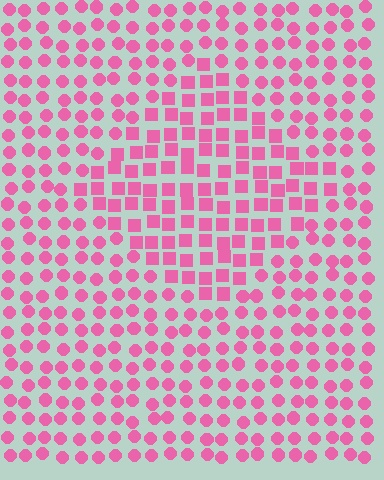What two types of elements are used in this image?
The image uses squares inside the diamond region and circles outside it.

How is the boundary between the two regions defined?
The boundary is defined by a change in element shape: squares inside vs. circles outside. All elements share the same color and spacing.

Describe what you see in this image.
The image is filled with small pink elements arranged in a uniform grid. A diamond-shaped region contains squares, while the surrounding area contains circles. The boundary is defined purely by the change in element shape.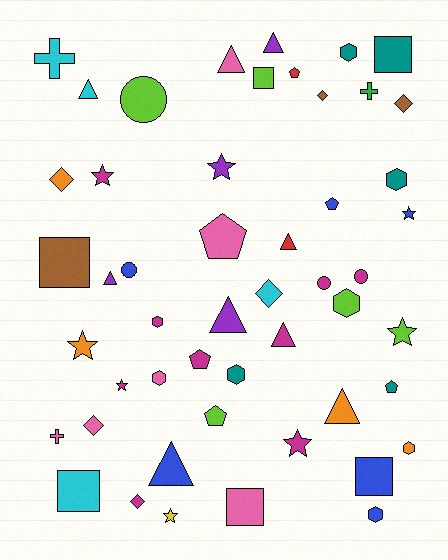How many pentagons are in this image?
There are 6 pentagons.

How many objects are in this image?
There are 50 objects.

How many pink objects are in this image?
There are 6 pink objects.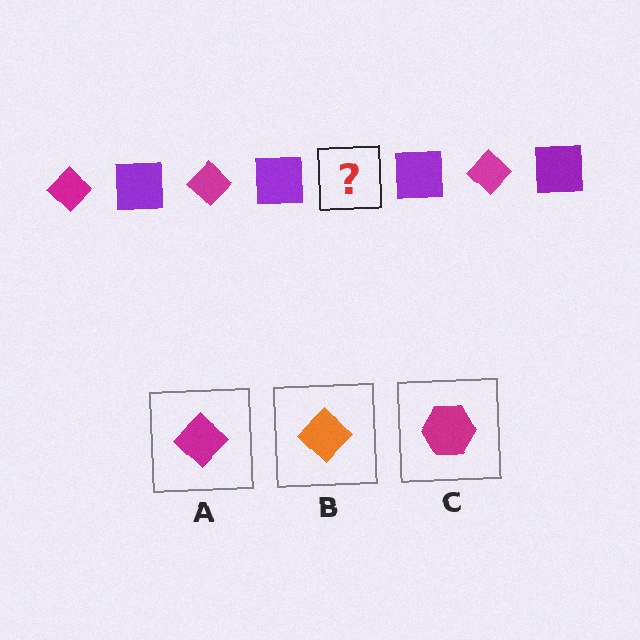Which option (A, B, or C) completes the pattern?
A.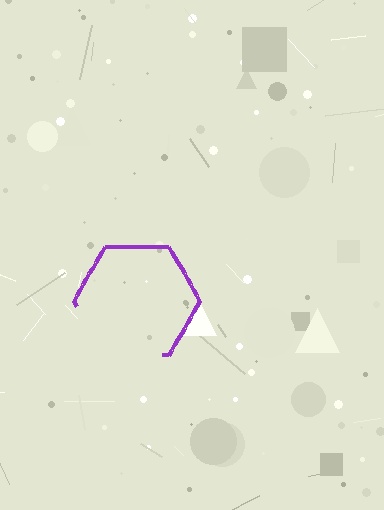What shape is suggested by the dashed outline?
The dashed outline suggests a hexagon.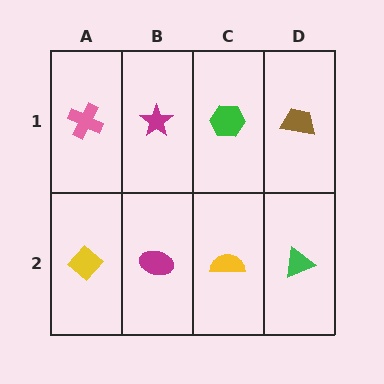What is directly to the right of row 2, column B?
A yellow semicircle.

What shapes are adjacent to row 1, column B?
A magenta ellipse (row 2, column B), a pink cross (row 1, column A), a green hexagon (row 1, column C).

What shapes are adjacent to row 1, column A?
A yellow diamond (row 2, column A), a magenta star (row 1, column B).